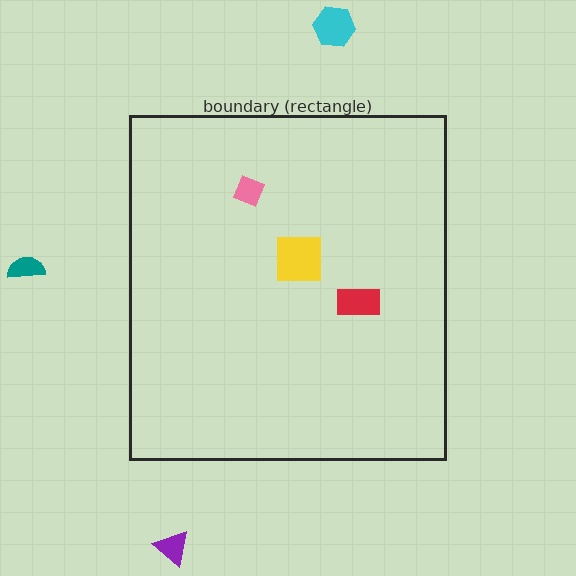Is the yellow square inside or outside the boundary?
Inside.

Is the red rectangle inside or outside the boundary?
Inside.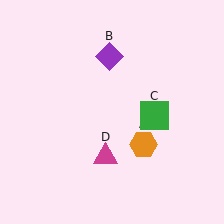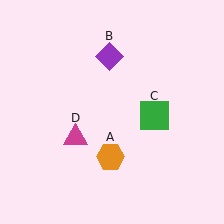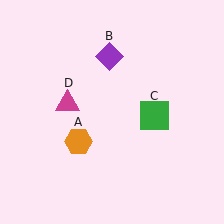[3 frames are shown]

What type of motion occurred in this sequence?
The orange hexagon (object A), magenta triangle (object D) rotated clockwise around the center of the scene.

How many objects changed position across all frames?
2 objects changed position: orange hexagon (object A), magenta triangle (object D).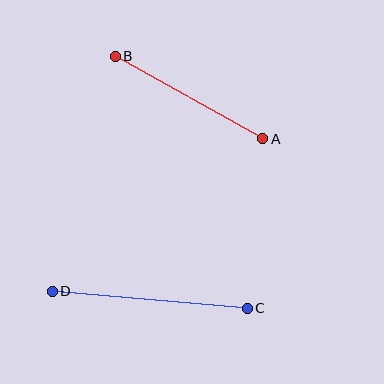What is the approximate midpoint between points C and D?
The midpoint is at approximately (150, 300) pixels.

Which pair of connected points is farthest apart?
Points C and D are farthest apart.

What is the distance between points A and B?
The distance is approximately 169 pixels.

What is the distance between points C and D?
The distance is approximately 196 pixels.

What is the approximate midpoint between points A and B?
The midpoint is at approximately (189, 98) pixels.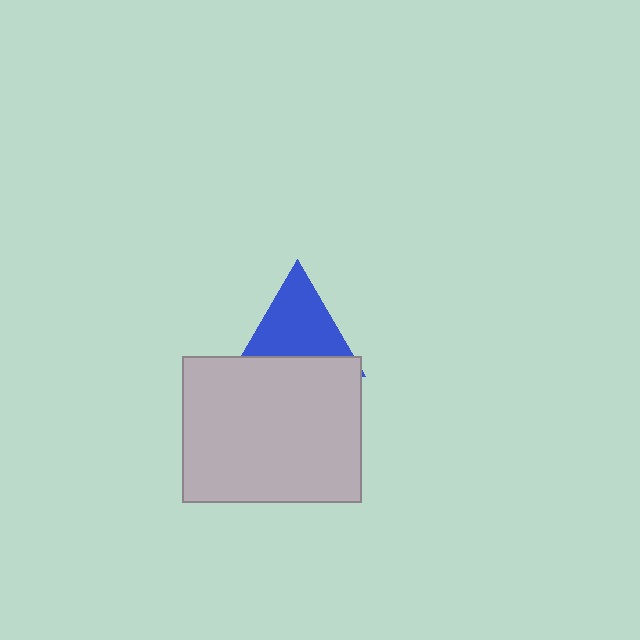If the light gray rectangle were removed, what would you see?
You would see the complete blue triangle.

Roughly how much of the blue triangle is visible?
Most of it is visible (roughly 67%).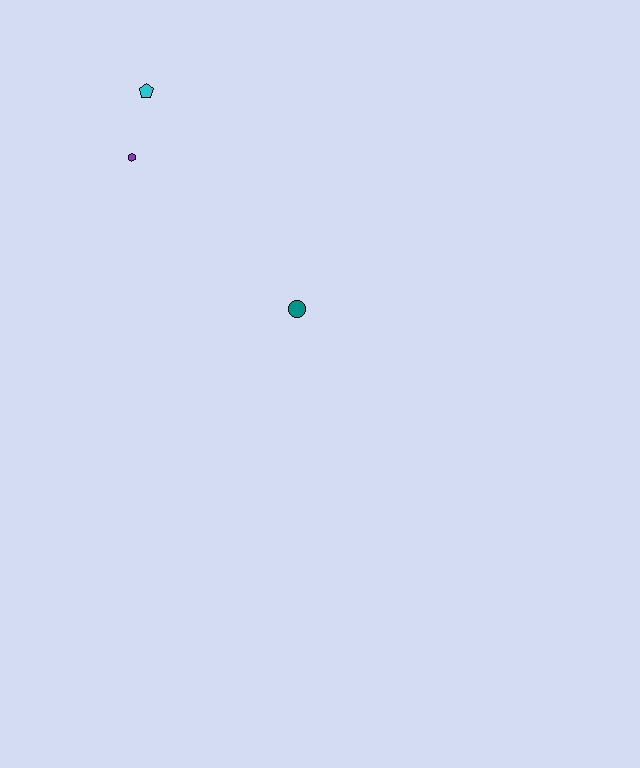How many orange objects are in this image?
There are no orange objects.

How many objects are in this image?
There are 3 objects.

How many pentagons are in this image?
There is 1 pentagon.